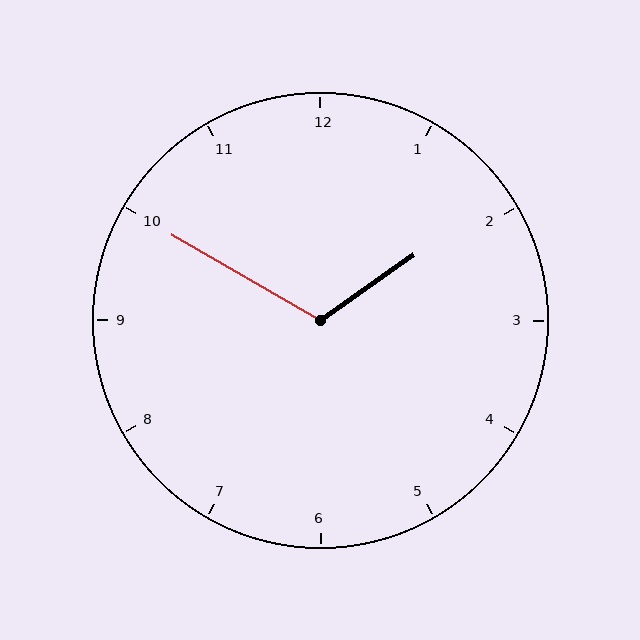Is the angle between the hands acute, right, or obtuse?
It is obtuse.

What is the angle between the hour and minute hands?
Approximately 115 degrees.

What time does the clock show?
1:50.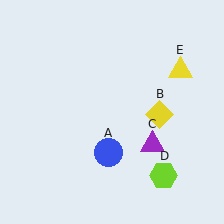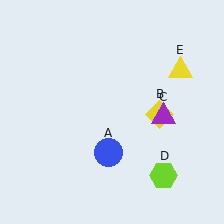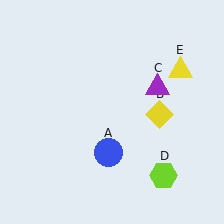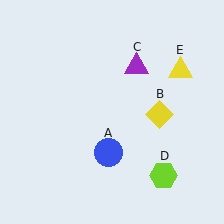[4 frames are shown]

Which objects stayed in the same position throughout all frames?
Blue circle (object A) and yellow diamond (object B) and lime hexagon (object D) and yellow triangle (object E) remained stationary.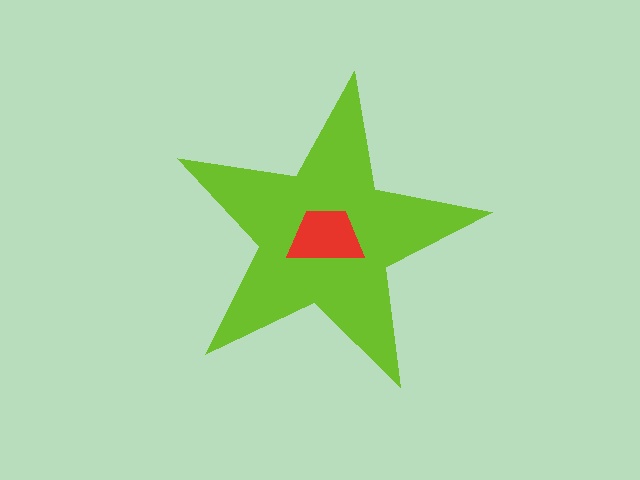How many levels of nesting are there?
2.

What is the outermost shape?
The lime star.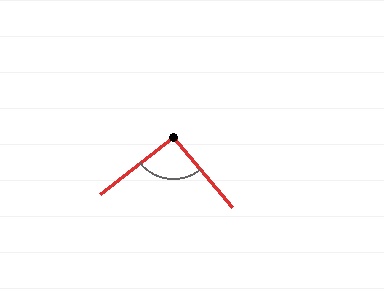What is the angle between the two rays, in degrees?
Approximately 92 degrees.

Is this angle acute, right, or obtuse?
It is approximately a right angle.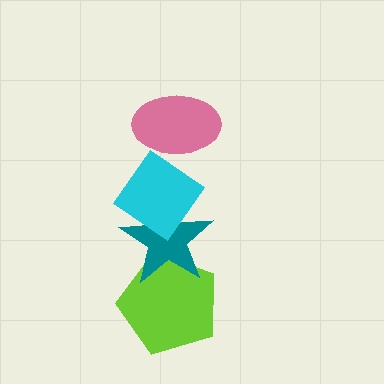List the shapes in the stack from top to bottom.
From top to bottom: the pink ellipse, the cyan diamond, the teal star, the lime pentagon.